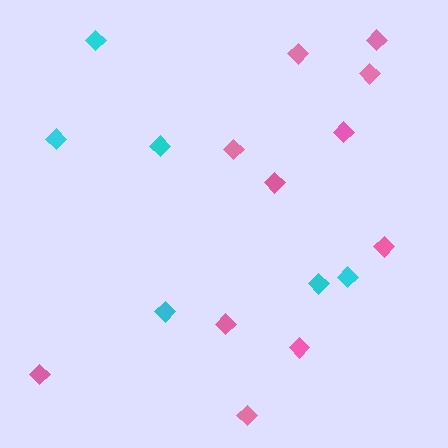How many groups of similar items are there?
There are 2 groups: one group of pink diamonds (11) and one group of cyan diamonds (6).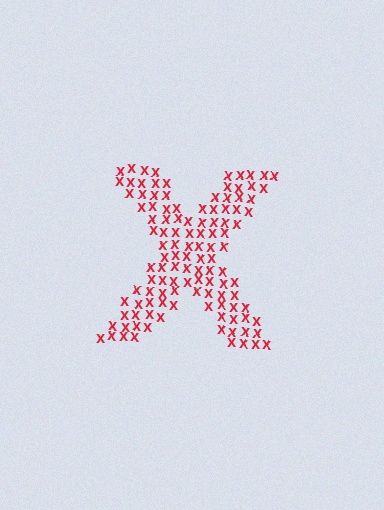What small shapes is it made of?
It is made of small letter X's.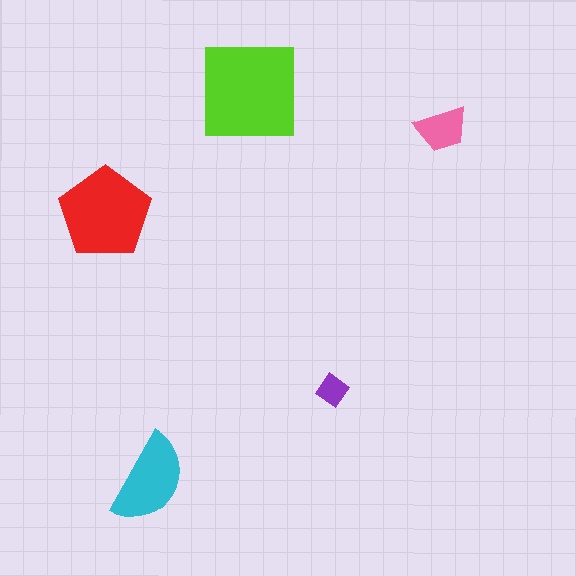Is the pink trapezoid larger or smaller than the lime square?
Smaller.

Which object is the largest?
The lime square.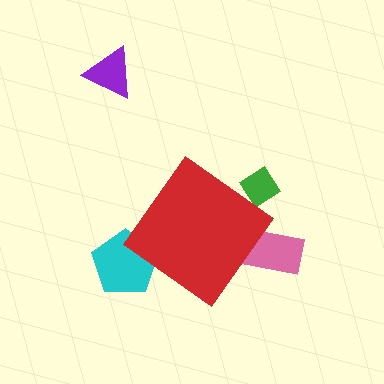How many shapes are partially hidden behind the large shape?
3 shapes are partially hidden.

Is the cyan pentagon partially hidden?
Yes, the cyan pentagon is partially hidden behind the red diamond.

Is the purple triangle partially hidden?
No, the purple triangle is fully visible.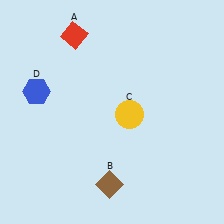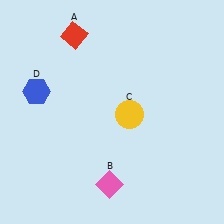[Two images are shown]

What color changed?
The diamond (B) changed from brown in Image 1 to pink in Image 2.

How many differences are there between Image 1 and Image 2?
There is 1 difference between the two images.